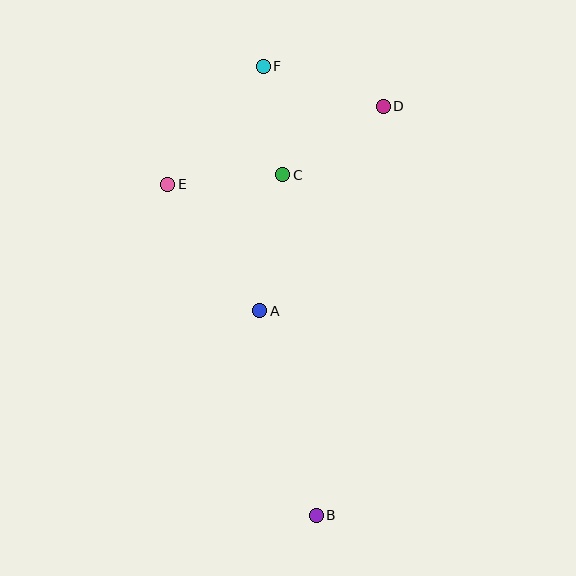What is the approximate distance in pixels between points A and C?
The distance between A and C is approximately 138 pixels.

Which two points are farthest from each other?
Points B and F are farthest from each other.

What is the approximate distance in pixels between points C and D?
The distance between C and D is approximately 121 pixels.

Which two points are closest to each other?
Points C and F are closest to each other.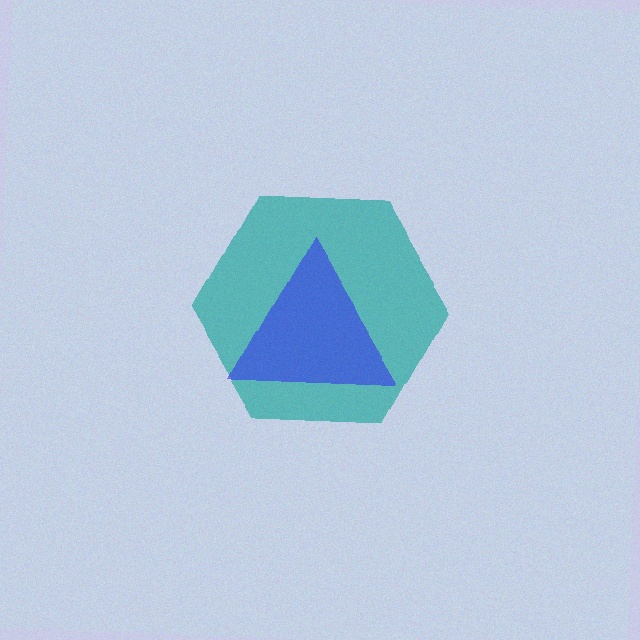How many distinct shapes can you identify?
There are 2 distinct shapes: a teal hexagon, a blue triangle.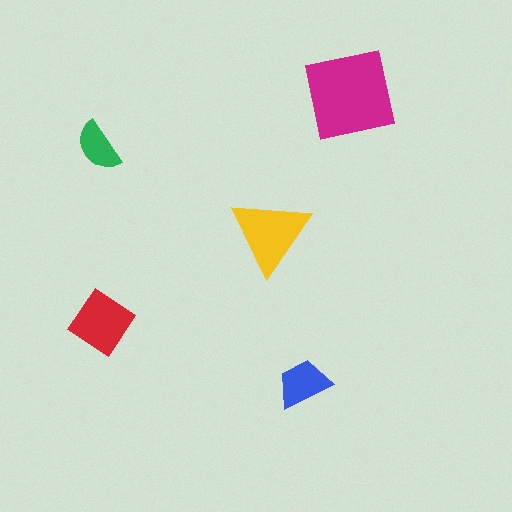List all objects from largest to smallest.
The magenta square, the yellow triangle, the red diamond, the blue trapezoid, the green semicircle.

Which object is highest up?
The magenta square is topmost.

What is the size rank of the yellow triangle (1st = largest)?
2nd.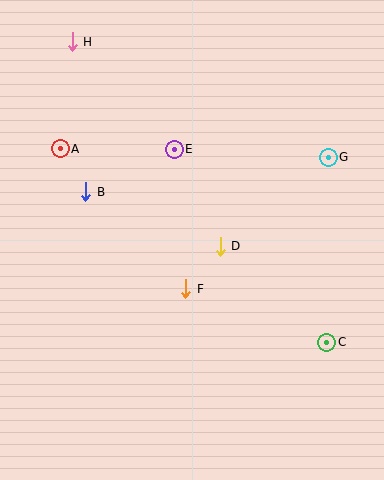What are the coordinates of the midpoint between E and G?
The midpoint between E and G is at (251, 153).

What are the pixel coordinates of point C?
Point C is at (326, 342).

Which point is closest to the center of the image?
Point D at (220, 246) is closest to the center.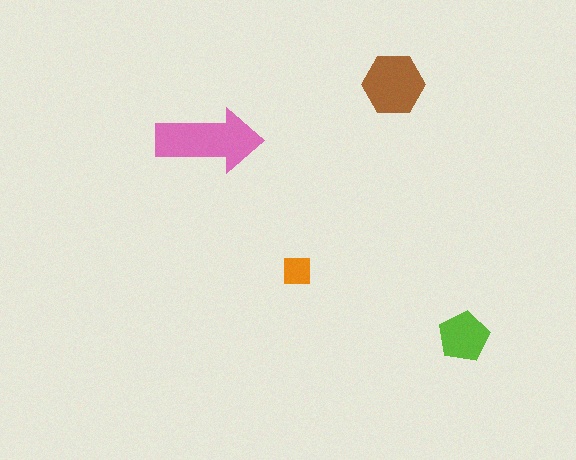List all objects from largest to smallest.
The pink arrow, the brown hexagon, the lime pentagon, the orange square.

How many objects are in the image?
There are 4 objects in the image.